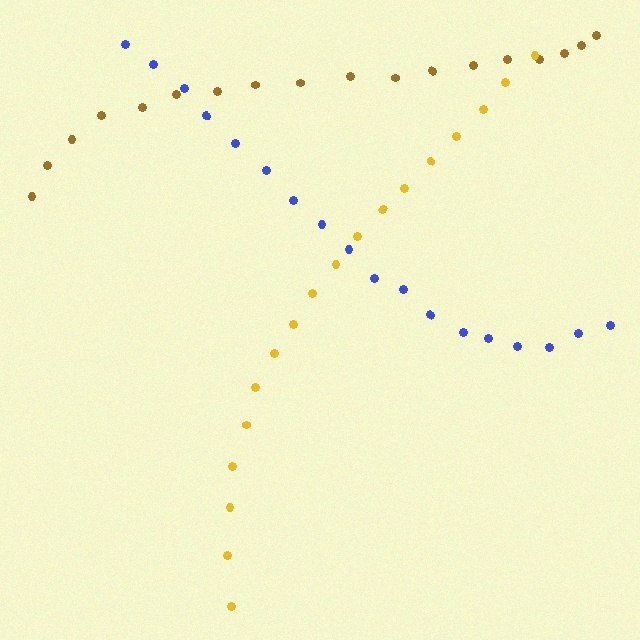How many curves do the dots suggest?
There are 3 distinct paths.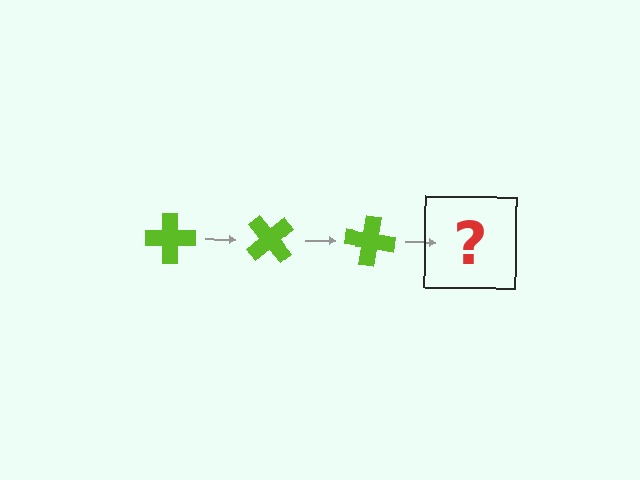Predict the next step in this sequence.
The next step is a lime cross rotated 150 degrees.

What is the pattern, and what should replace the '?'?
The pattern is that the cross rotates 50 degrees each step. The '?' should be a lime cross rotated 150 degrees.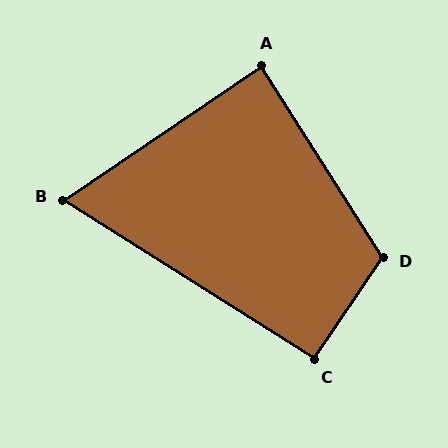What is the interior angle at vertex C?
Approximately 92 degrees (approximately right).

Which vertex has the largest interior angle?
D, at approximately 114 degrees.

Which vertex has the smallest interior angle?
B, at approximately 66 degrees.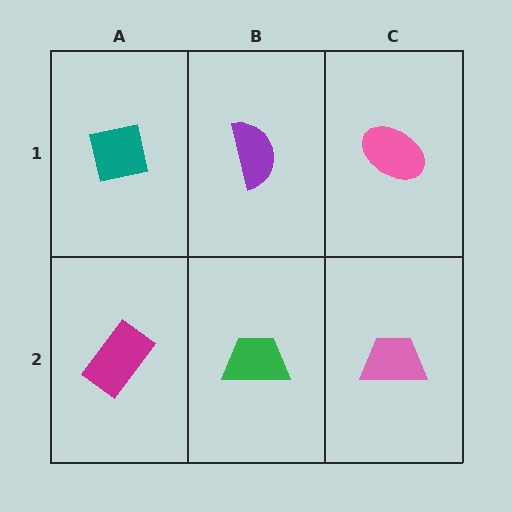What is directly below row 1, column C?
A pink trapezoid.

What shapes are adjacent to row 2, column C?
A pink ellipse (row 1, column C), a green trapezoid (row 2, column B).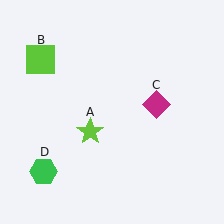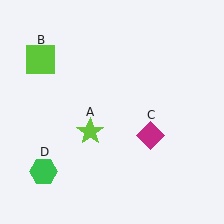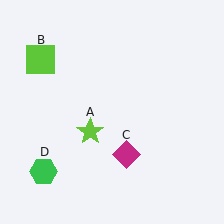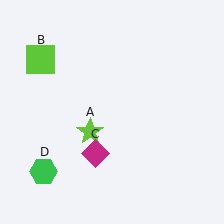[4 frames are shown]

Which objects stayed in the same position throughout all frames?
Lime star (object A) and lime square (object B) and green hexagon (object D) remained stationary.